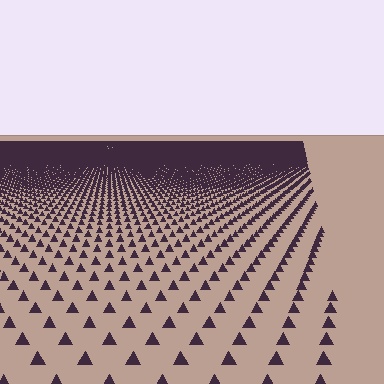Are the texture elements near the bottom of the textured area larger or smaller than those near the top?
Larger. Near the bottom, elements are closer to the viewer and appear at a bigger on-screen size.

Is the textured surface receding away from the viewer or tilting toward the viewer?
The surface is receding away from the viewer. Texture elements get smaller and denser toward the top.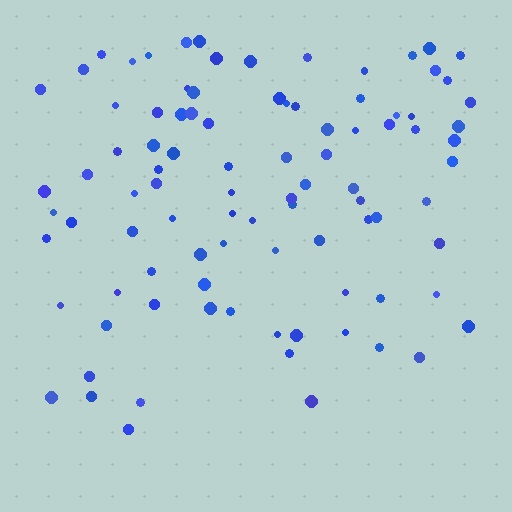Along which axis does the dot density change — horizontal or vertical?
Vertical.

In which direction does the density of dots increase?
From bottom to top, with the top side densest.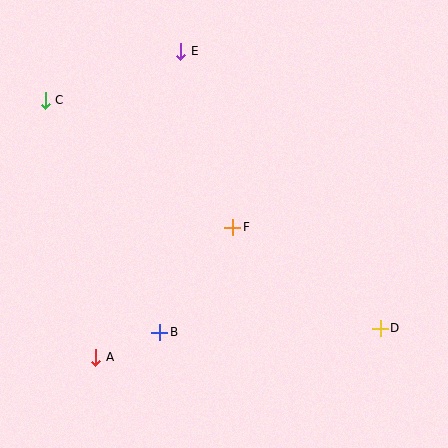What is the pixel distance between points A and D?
The distance between A and D is 286 pixels.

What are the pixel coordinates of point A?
Point A is at (96, 358).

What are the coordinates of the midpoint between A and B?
The midpoint between A and B is at (128, 345).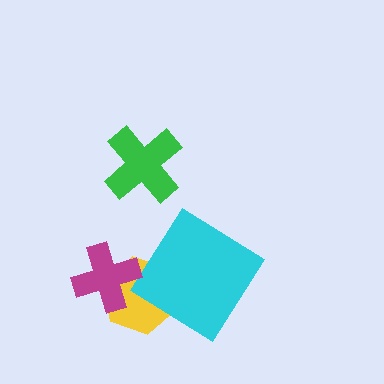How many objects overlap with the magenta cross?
1 object overlaps with the magenta cross.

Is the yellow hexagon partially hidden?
Yes, it is partially covered by another shape.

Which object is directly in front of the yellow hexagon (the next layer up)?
The cyan diamond is directly in front of the yellow hexagon.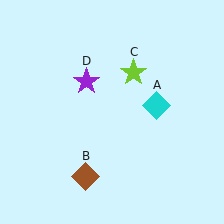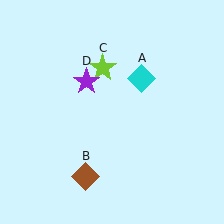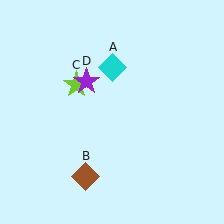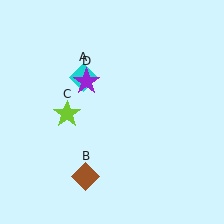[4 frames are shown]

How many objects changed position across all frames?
2 objects changed position: cyan diamond (object A), lime star (object C).